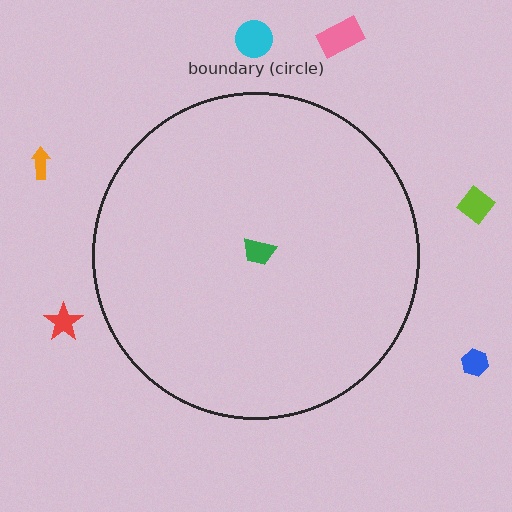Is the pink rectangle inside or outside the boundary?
Outside.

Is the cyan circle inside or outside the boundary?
Outside.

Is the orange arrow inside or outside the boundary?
Outside.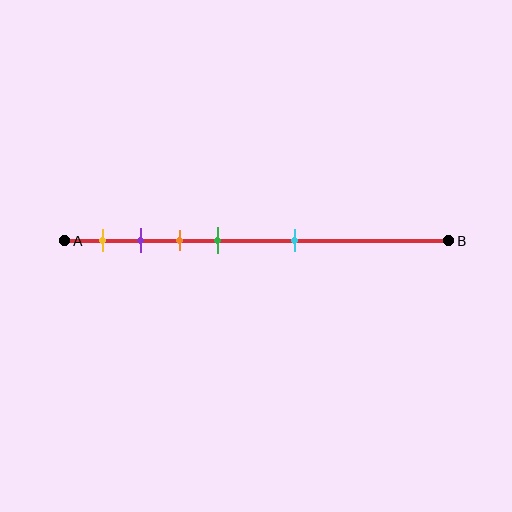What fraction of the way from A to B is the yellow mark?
The yellow mark is approximately 10% (0.1) of the way from A to B.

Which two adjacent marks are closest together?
The purple and orange marks are the closest adjacent pair.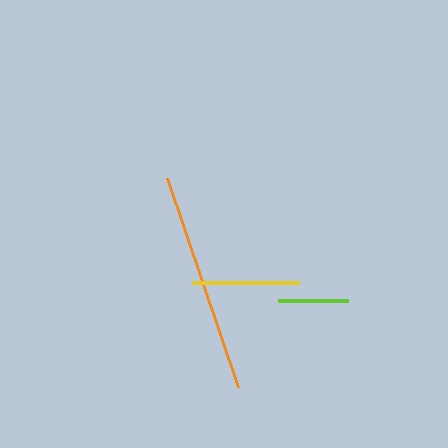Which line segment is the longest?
The orange line is the longest at approximately 220 pixels.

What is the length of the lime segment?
The lime segment is approximately 71 pixels long.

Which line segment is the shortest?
The lime line is the shortest at approximately 71 pixels.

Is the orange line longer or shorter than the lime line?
The orange line is longer than the lime line.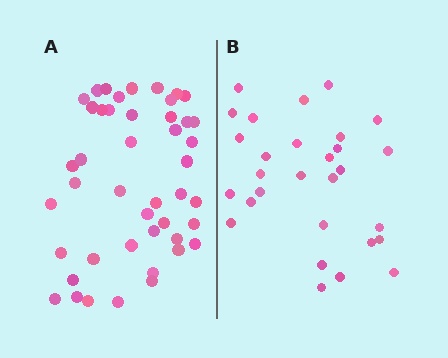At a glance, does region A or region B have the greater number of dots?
Region A (the left region) has more dots.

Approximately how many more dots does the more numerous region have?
Region A has approximately 15 more dots than region B.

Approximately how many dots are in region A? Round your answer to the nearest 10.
About 40 dots. (The exact count is 45, which rounds to 40.)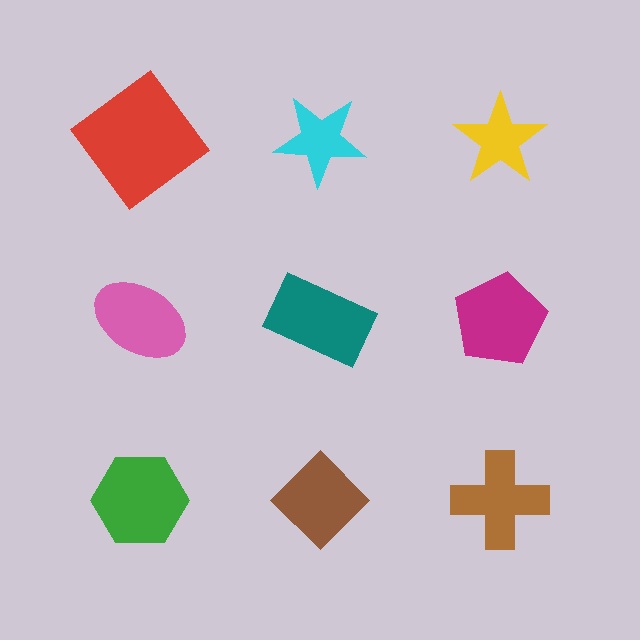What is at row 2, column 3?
A magenta pentagon.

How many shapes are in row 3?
3 shapes.